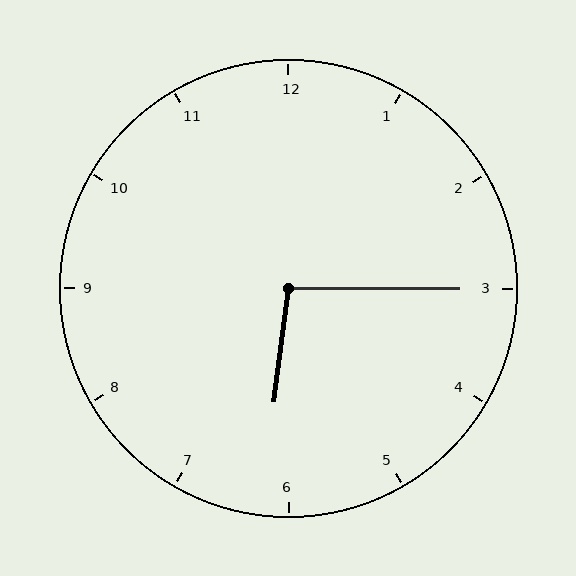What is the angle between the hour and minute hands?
Approximately 98 degrees.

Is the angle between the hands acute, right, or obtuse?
It is obtuse.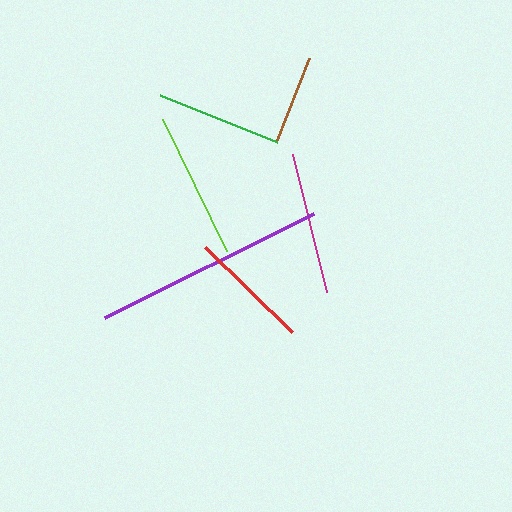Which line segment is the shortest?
The brown line is the shortest at approximately 90 pixels.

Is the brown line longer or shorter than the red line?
The red line is longer than the brown line.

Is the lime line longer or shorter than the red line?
The lime line is longer than the red line.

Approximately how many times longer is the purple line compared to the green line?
The purple line is approximately 1.9 times the length of the green line.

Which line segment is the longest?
The purple line is the longest at approximately 234 pixels.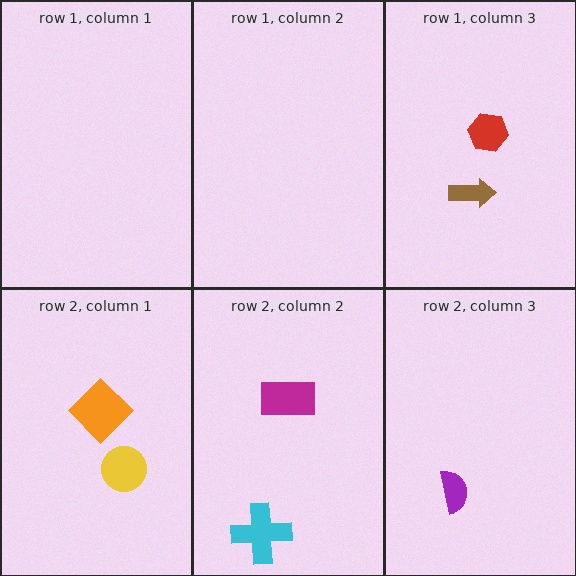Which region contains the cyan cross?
The row 2, column 2 region.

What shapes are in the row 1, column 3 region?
The red hexagon, the brown arrow.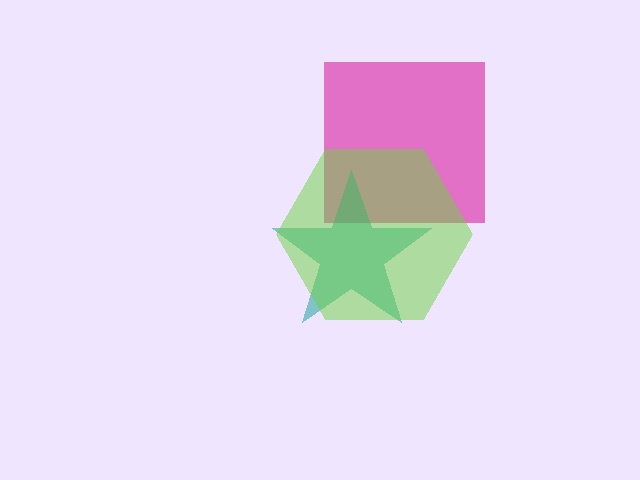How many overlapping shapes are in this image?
There are 3 overlapping shapes in the image.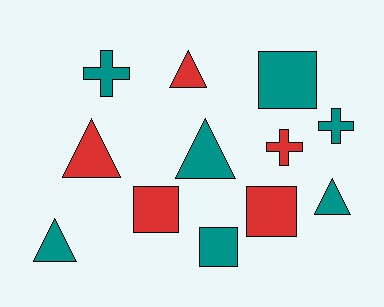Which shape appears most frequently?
Triangle, with 5 objects.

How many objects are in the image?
There are 12 objects.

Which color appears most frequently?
Teal, with 7 objects.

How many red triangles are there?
There are 2 red triangles.